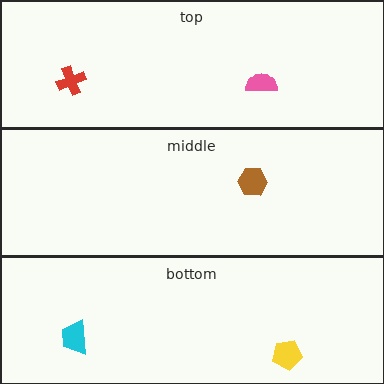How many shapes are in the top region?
2.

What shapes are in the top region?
The pink semicircle, the red cross.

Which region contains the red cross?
The top region.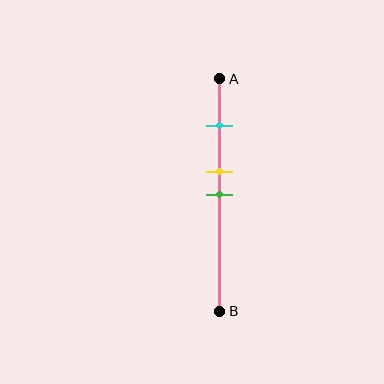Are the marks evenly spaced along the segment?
No, the marks are not evenly spaced.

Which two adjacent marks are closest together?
The yellow and green marks are the closest adjacent pair.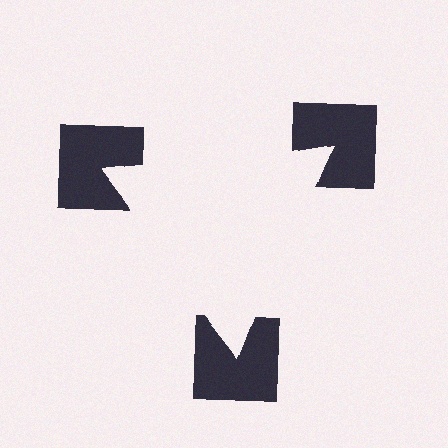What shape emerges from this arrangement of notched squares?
An illusory triangle — its edges are inferred from the aligned wedge cuts in the notched squares, not physically drawn.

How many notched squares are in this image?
There are 3 — one at each vertex of the illusory triangle.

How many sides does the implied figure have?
3 sides.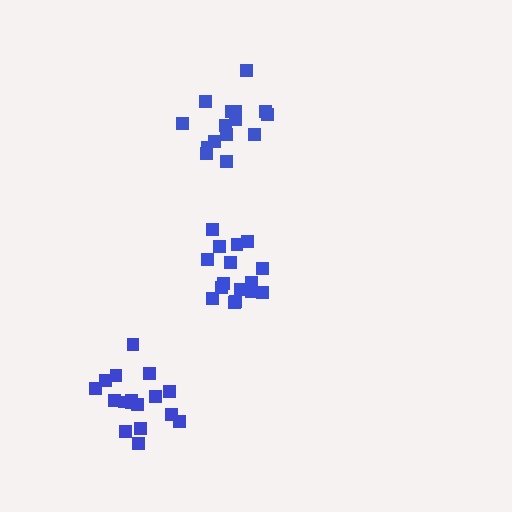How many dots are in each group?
Group 1: 16 dots, Group 2: 15 dots, Group 3: 17 dots (48 total).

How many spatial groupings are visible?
There are 3 spatial groupings.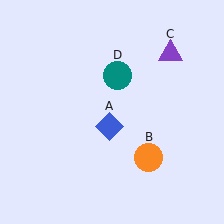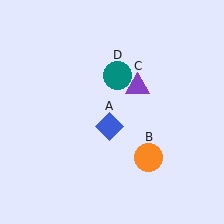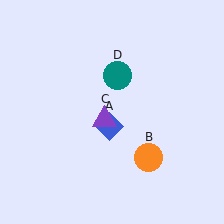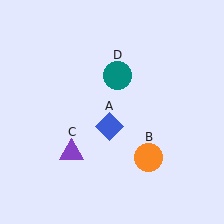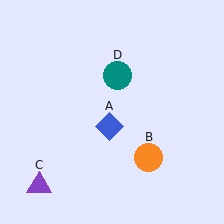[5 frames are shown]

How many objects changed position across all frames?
1 object changed position: purple triangle (object C).